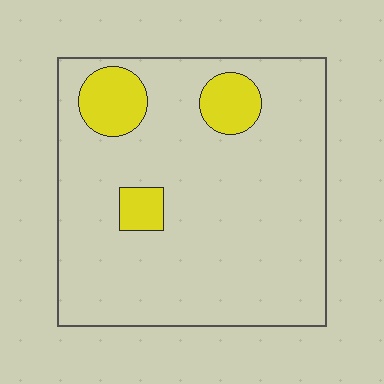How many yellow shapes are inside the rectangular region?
3.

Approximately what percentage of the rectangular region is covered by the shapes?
Approximately 10%.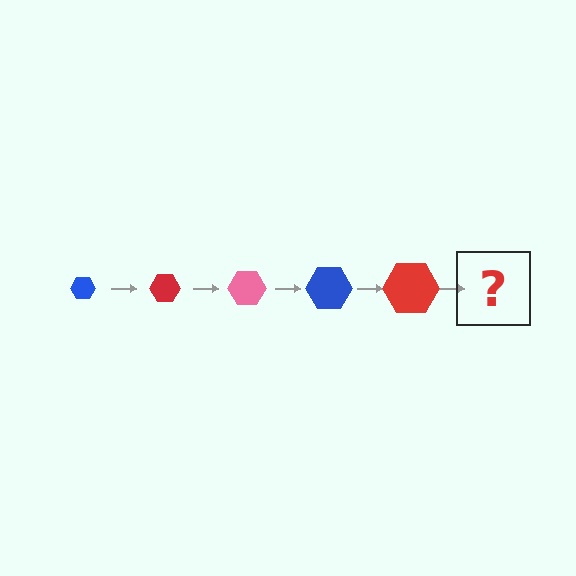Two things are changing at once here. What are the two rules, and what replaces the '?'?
The two rules are that the hexagon grows larger each step and the color cycles through blue, red, and pink. The '?' should be a pink hexagon, larger than the previous one.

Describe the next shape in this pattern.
It should be a pink hexagon, larger than the previous one.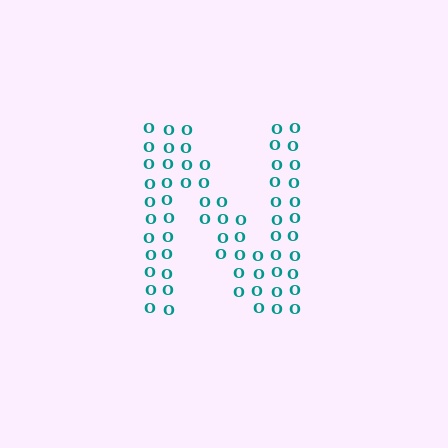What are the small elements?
The small elements are letter O's.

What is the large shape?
The large shape is the letter N.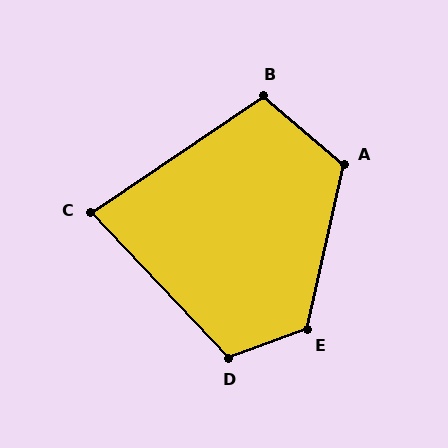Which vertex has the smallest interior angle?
C, at approximately 80 degrees.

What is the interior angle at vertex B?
Approximately 106 degrees (obtuse).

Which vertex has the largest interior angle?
E, at approximately 123 degrees.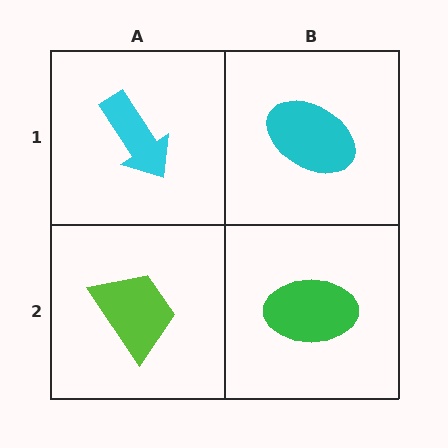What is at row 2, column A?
A lime trapezoid.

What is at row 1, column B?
A cyan ellipse.